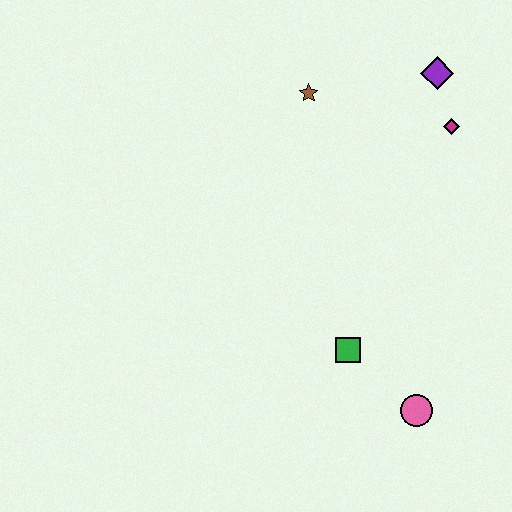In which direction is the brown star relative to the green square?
The brown star is above the green square.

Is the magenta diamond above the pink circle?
Yes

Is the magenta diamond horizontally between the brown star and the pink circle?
No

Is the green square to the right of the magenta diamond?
No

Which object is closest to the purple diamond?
The magenta diamond is closest to the purple diamond.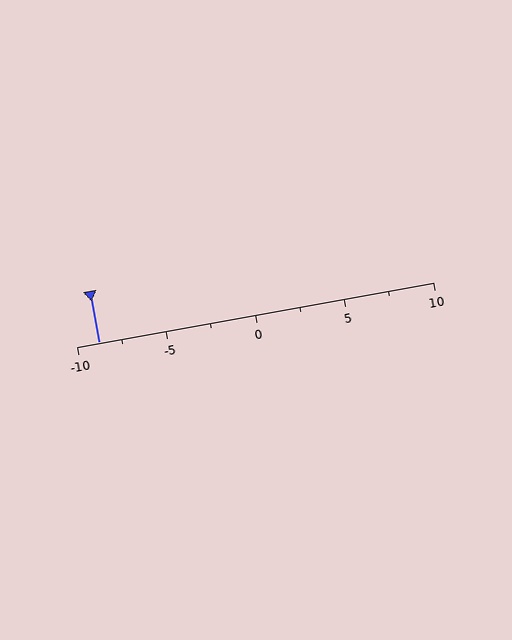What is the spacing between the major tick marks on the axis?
The major ticks are spaced 5 apart.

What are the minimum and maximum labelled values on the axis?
The axis runs from -10 to 10.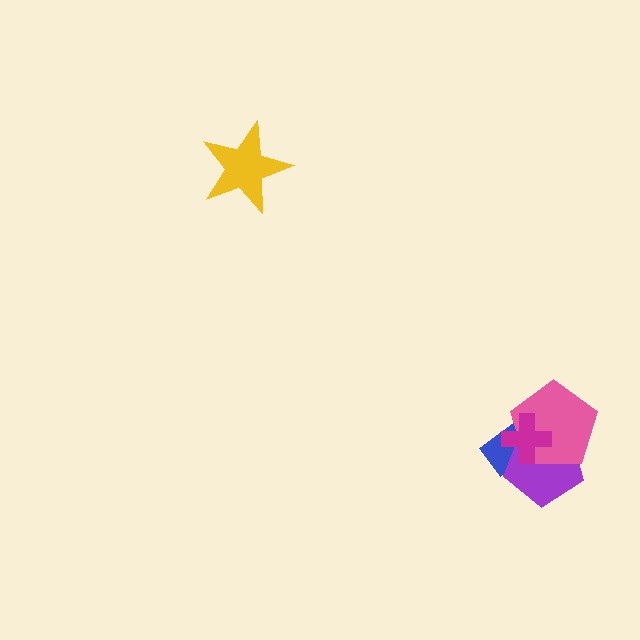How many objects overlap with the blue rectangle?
3 objects overlap with the blue rectangle.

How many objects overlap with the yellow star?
0 objects overlap with the yellow star.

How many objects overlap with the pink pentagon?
3 objects overlap with the pink pentagon.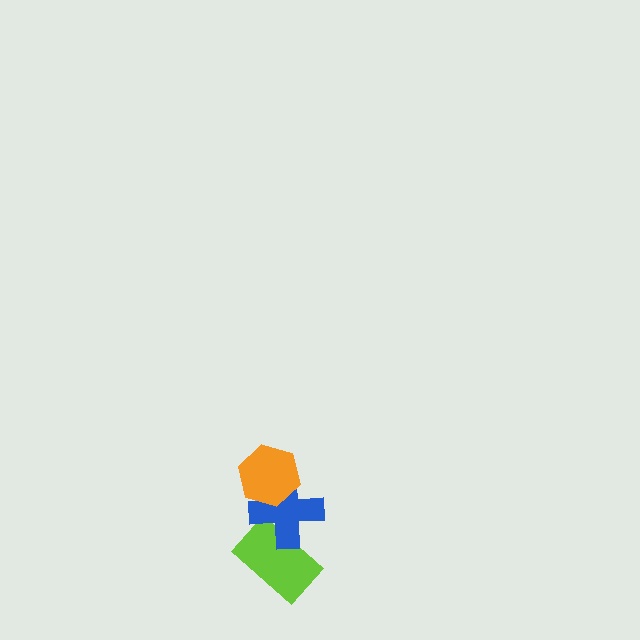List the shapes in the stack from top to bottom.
From top to bottom: the orange hexagon, the blue cross, the lime rectangle.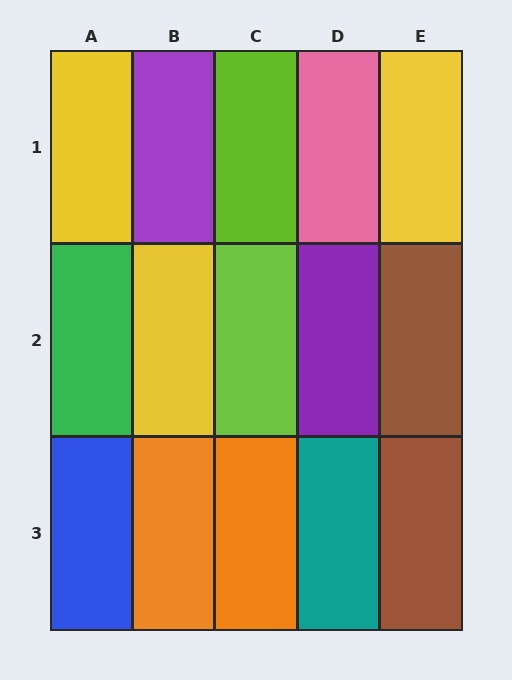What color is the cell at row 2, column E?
Brown.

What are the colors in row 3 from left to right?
Blue, orange, orange, teal, brown.